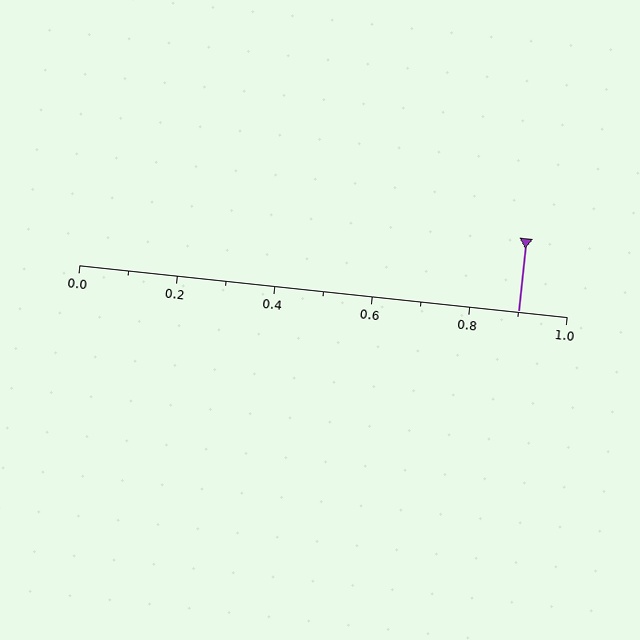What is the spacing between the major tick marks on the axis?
The major ticks are spaced 0.2 apart.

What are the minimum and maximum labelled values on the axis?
The axis runs from 0.0 to 1.0.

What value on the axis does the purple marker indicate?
The marker indicates approximately 0.9.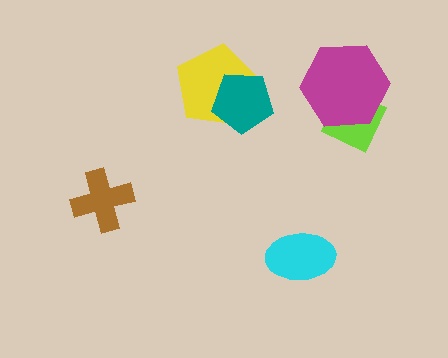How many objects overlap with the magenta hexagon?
1 object overlaps with the magenta hexagon.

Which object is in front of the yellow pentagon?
The teal pentagon is in front of the yellow pentagon.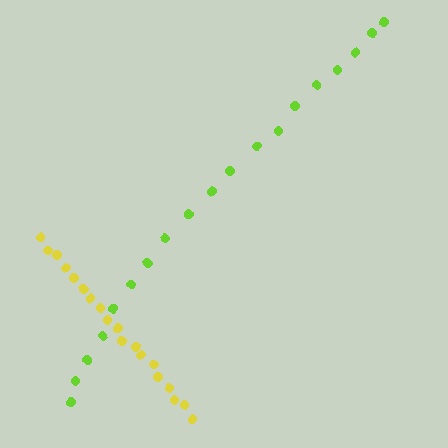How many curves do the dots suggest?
There are 2 distinct paths.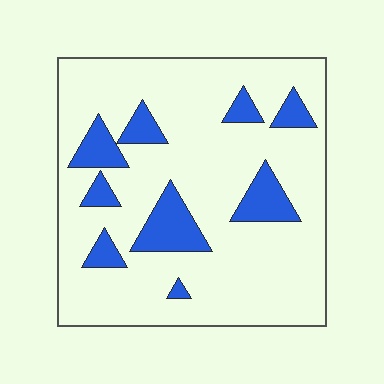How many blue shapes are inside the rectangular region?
9.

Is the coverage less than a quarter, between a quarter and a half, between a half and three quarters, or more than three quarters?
Less than a quarter.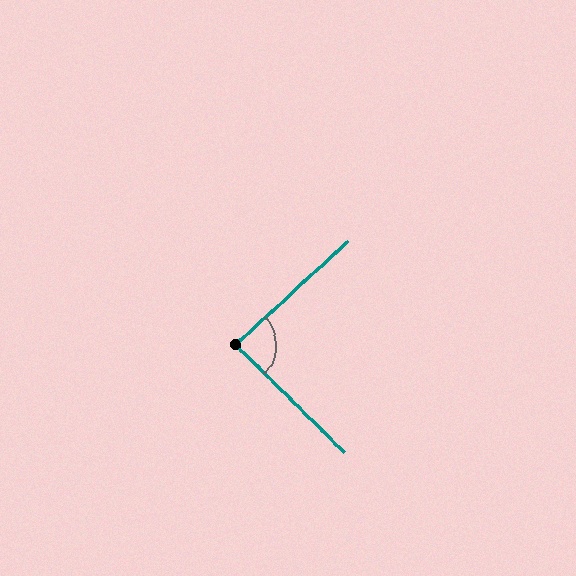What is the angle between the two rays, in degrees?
Approximately 88 degrees.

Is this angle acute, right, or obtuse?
It is approximately a right angle.